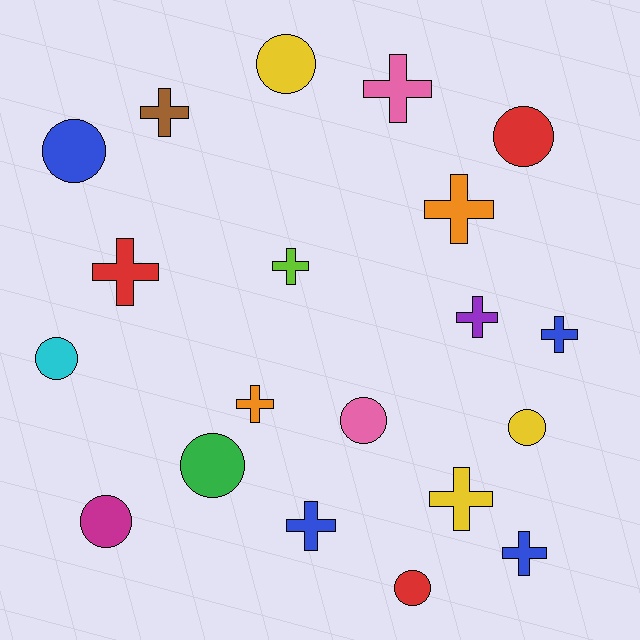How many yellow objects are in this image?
There are 3 yellow objects.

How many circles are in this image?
There are 9 circles.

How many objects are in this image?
There are 20 objects.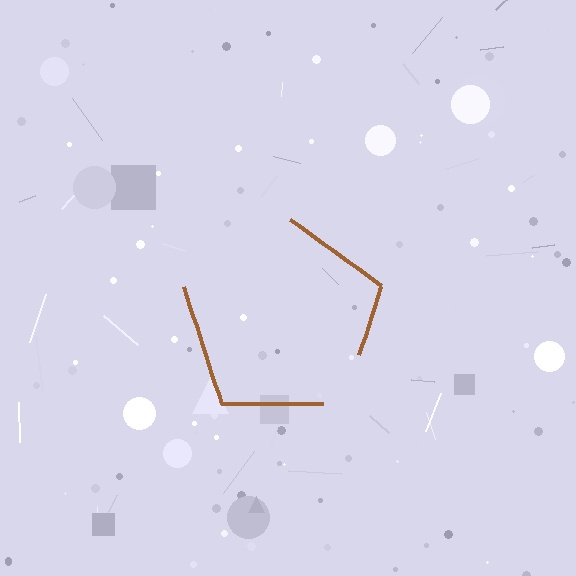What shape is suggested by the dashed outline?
The dashed outline suggests a pentagon.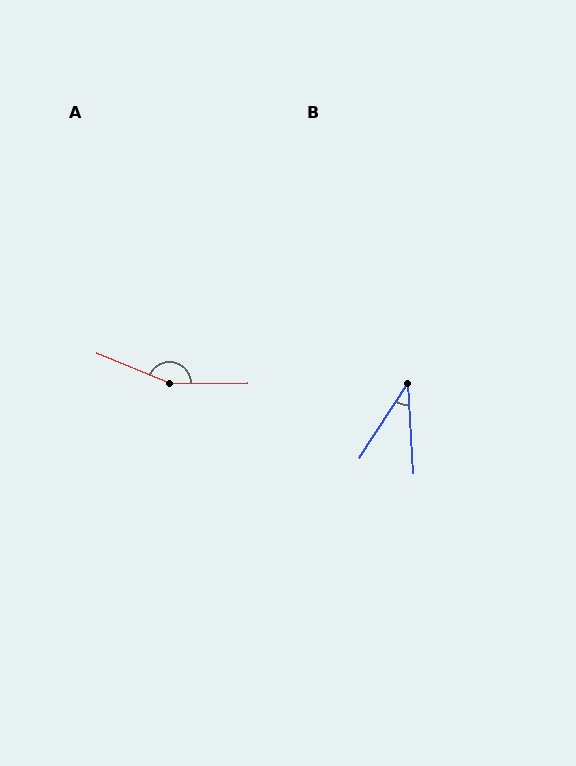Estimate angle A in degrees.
Approximately 157 degrees.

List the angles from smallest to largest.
B (36°), A (157°).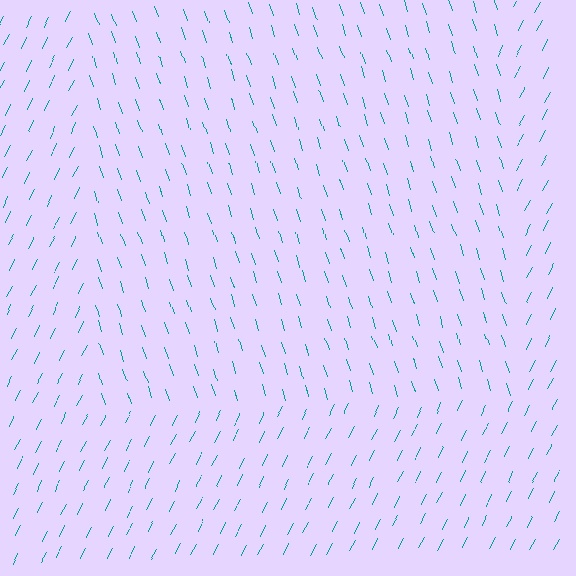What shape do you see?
I see a rectangle.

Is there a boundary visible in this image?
Yes, there is a texture boundary formed by a change in line orientation.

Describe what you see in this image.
The image is filled with small teal line segments. A rectangle region in the image has lines oriented differently from the surrounding lines, creating a visible texture boundary.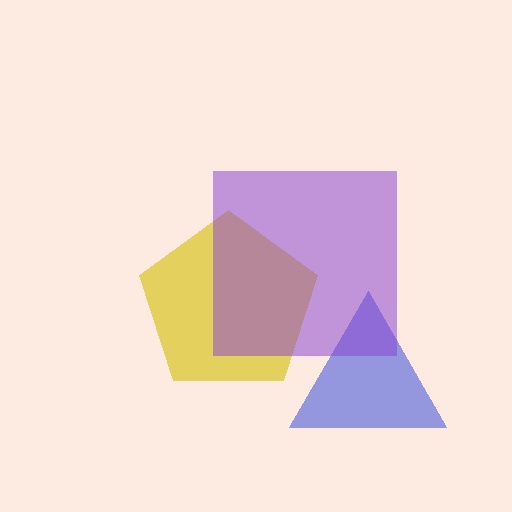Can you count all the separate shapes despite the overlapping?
Yes, there are 3 separate shapes.